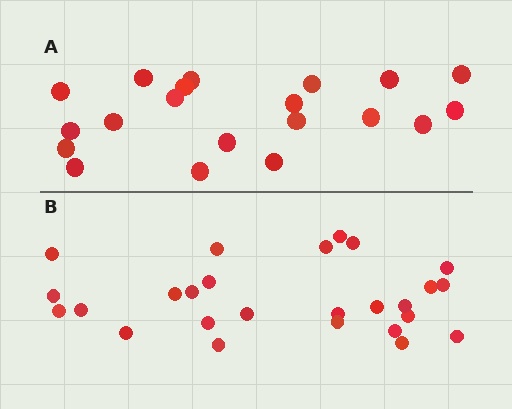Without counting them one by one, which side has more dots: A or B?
Region B (the bottom region) has more dots.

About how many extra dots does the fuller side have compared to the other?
Region B has about 6 more dots than region A.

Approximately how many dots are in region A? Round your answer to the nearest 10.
About 20 dots.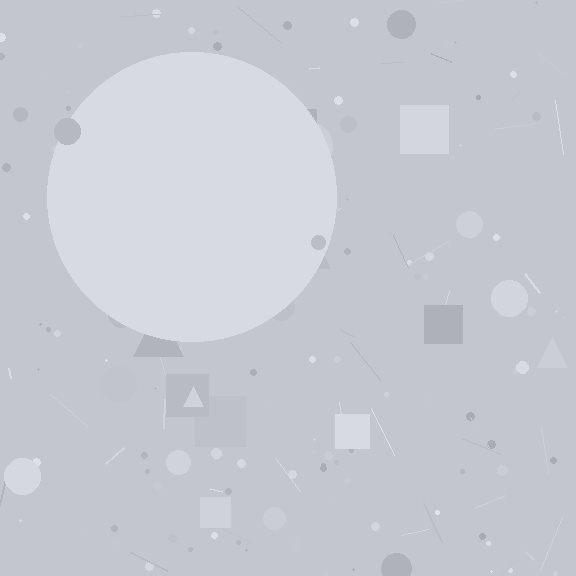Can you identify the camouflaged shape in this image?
The camouflaged shape is a circle.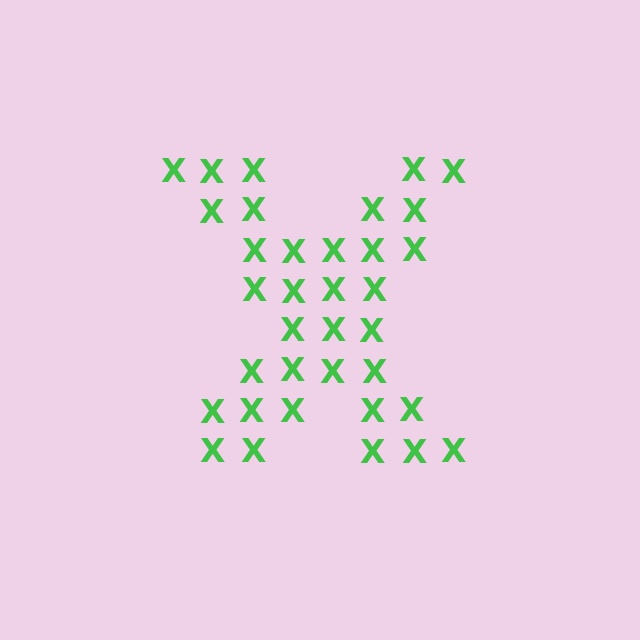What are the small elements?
The small elements are letter X's.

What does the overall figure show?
The overall figure shows the letter X.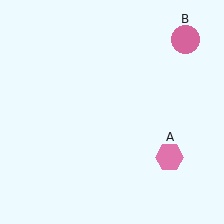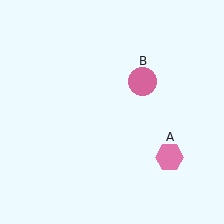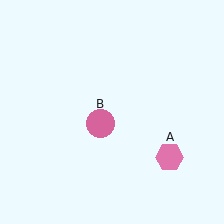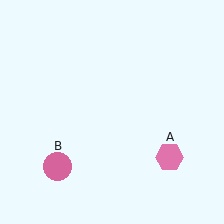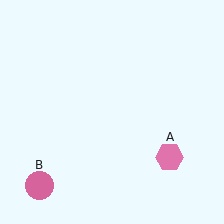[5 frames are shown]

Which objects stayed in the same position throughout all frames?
Pink hexagon (object A) remained stationary.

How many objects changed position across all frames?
1 object changed position: pink circle (object B).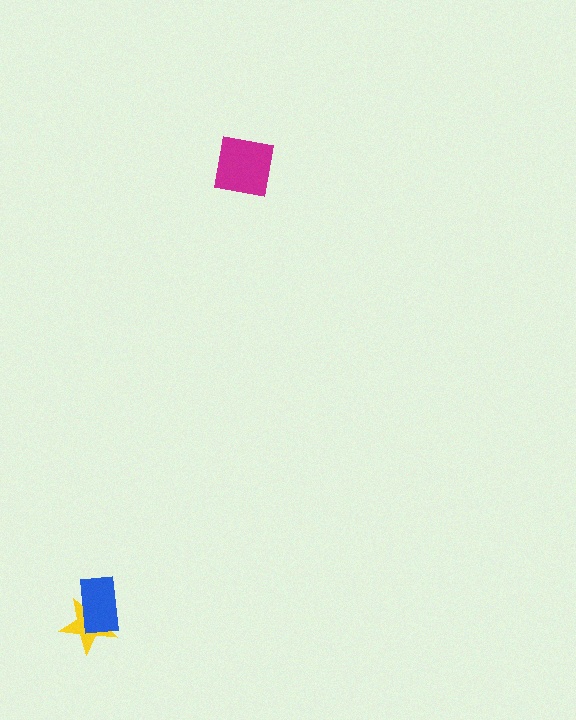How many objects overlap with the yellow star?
1 object overlaps with the yellow star.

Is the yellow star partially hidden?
Yes, it is partially covered by another shape.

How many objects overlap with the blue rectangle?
1 object overlaps with the blue rectangle.